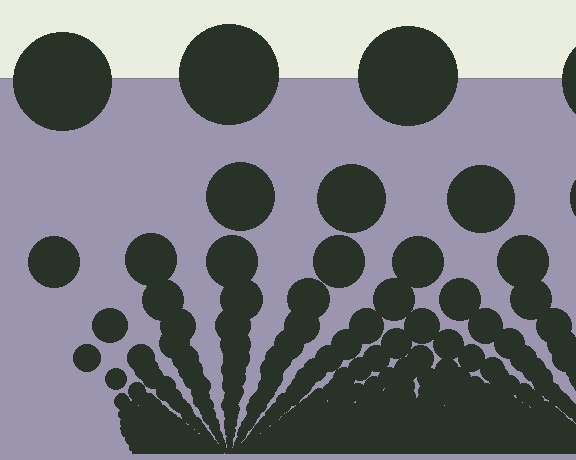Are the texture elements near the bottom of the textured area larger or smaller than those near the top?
Smaller. The gradient is inverted — elements near the bottom are smaller and denser.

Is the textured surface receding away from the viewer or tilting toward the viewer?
The surface appears to tilt toward the viewer. Texture elements get larger and sparser toward the top.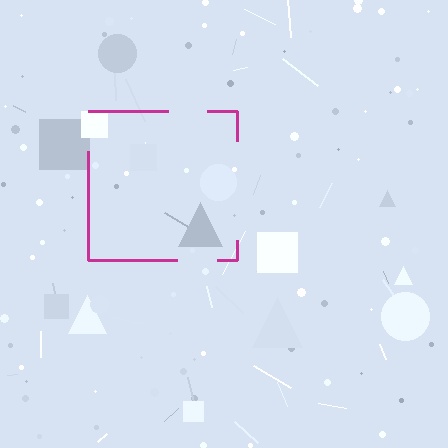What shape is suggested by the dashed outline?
The dashed outline suggests a square.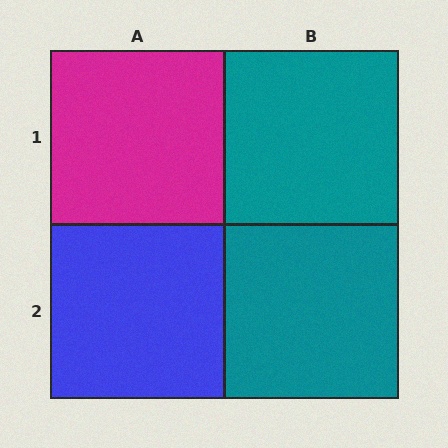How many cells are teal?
2 cells are teal.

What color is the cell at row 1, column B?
Teal.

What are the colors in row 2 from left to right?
Blue, teal.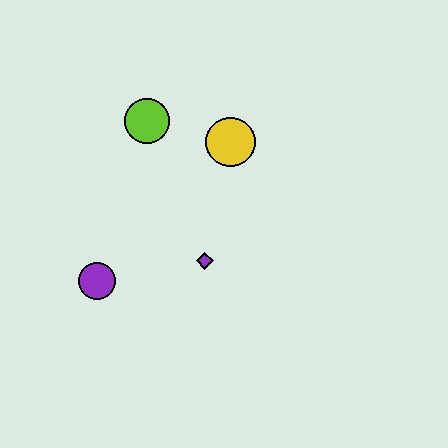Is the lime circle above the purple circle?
Yes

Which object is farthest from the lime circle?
The purple circle is farthest from the lime circle.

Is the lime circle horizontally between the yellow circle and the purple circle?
Yes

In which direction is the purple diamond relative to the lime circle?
The purple diamond is below the lime circle.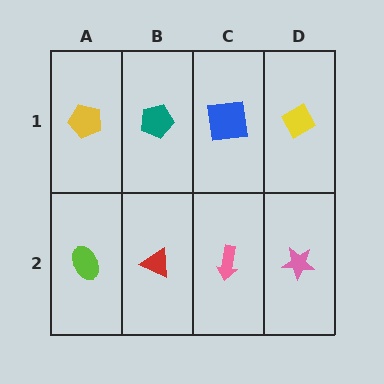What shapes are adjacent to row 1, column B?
A red triangle (row 2, column B), a yellow pentagon (row 1, column A), a blue square (row 1, column C).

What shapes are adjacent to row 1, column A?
A lime ellipse (row 2, column A), a teal pentagon (row 1, column B).